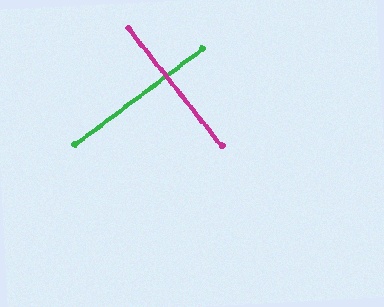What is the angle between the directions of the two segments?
Approximately 88 degrees.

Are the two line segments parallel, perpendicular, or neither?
Perpendicular — they meet at approximately 88°.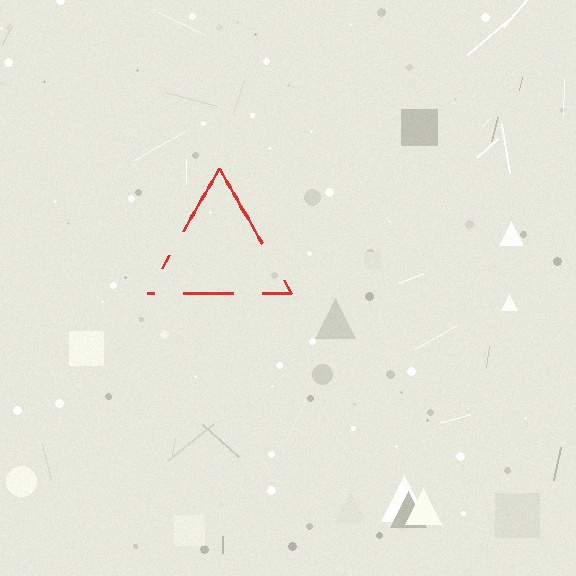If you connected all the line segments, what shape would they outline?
They would outline a triangle.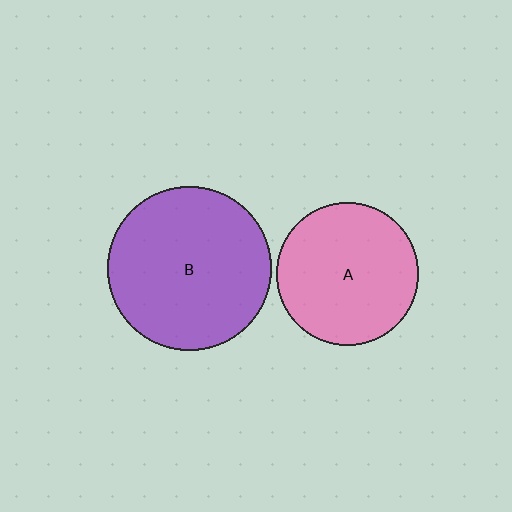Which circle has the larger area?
Circle B (purple).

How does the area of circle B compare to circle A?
Approximately 1.3 times.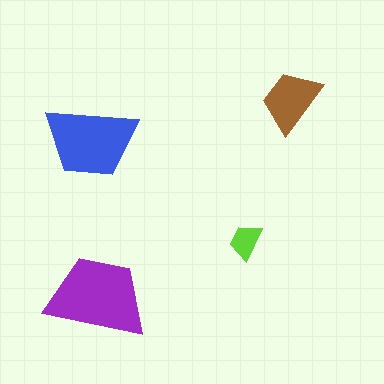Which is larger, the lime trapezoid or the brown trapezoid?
The brown one.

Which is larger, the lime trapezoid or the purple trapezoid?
The purple one.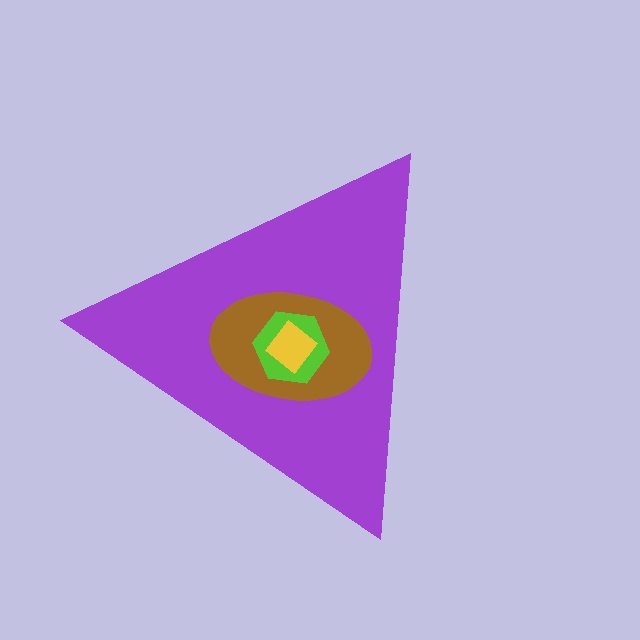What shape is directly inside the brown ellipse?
The lime hexagon.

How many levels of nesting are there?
4.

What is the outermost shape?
The purple triangle.